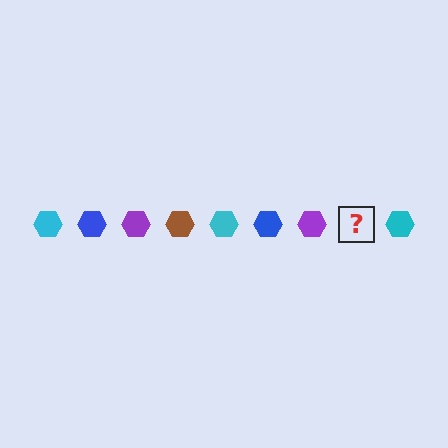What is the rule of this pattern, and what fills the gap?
The rule is that the pattern cycles through cyan, blue, purple, brown hexagons. The gap should be filled with a brown hexagon.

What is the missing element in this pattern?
The missing element is a brown hexagon.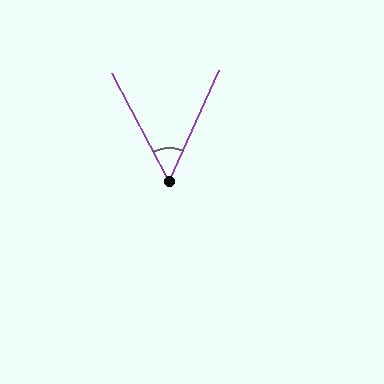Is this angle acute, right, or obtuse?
It is acute.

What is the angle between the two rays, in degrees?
Approximately 52 degrees.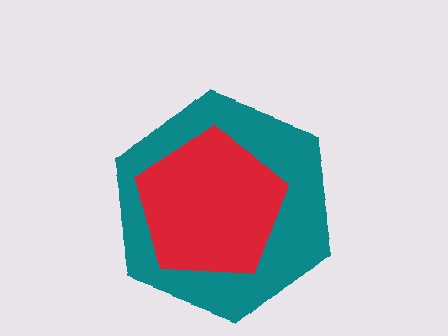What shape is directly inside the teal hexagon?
The red pentagon.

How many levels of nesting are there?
2.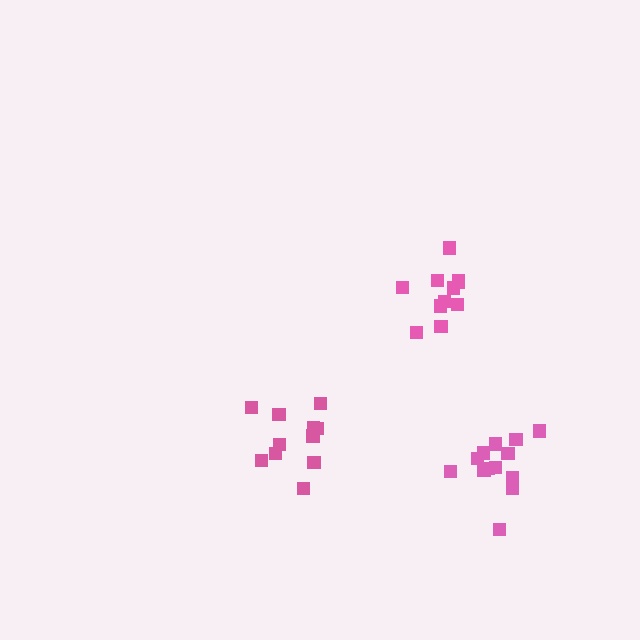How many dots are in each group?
Group 1: 11 dots, Group 2: 13 dots, Group 3: 11 dots (35 total).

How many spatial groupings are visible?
There are 3 spatial groupings.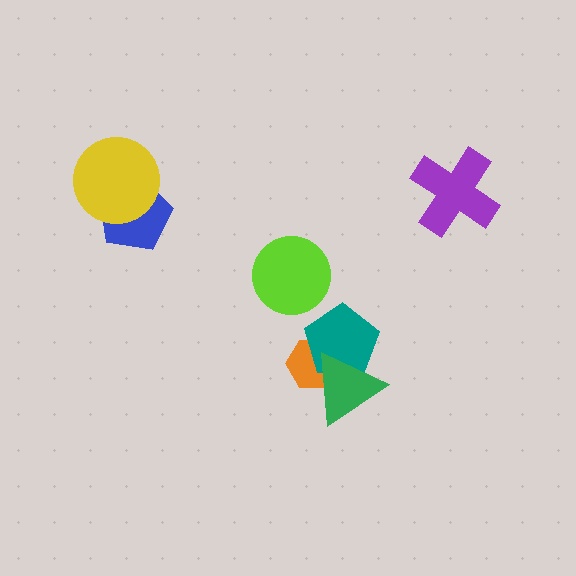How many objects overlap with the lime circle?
0 objects overlap with the lime circle.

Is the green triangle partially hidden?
No, no other shape covers it.